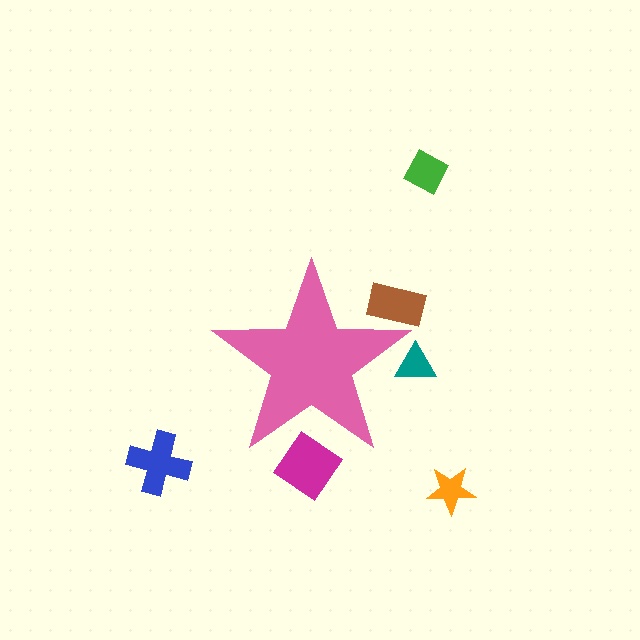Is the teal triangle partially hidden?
Yes, the teal triangle is partially hidden behind the pink star.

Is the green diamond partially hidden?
No, the green diamond is fully visible.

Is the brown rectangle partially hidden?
Yes, the brown rectangle is partially hidden behind the pink star.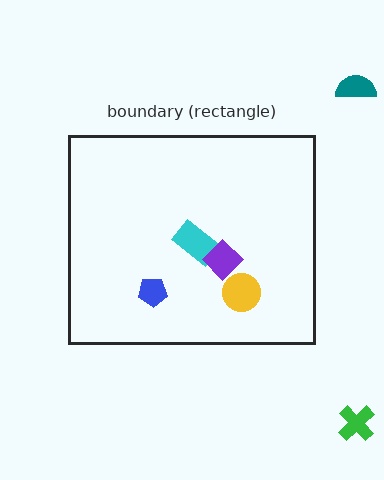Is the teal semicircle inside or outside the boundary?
Outside.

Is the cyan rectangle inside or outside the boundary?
Inside.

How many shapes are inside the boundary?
4 inside, 2 outside.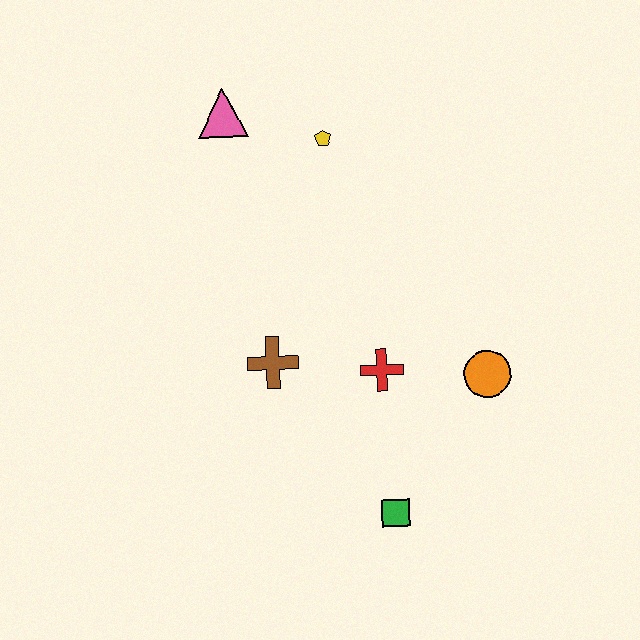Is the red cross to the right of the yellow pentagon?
Yes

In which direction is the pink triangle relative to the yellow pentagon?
The pink triangle is to the left of the yellow pentagon.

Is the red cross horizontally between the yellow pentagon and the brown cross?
No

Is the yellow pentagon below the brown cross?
No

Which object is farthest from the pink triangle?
The green square is farthest from the pink triangle.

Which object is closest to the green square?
The red cross is closest to the green square.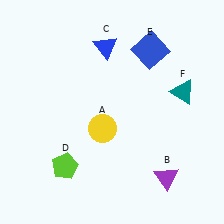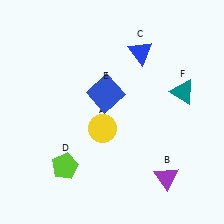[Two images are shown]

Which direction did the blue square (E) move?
The blue square (E) moved left.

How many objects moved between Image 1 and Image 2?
2 objects moved between the two images.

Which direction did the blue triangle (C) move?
The blue triangle (C) moved right.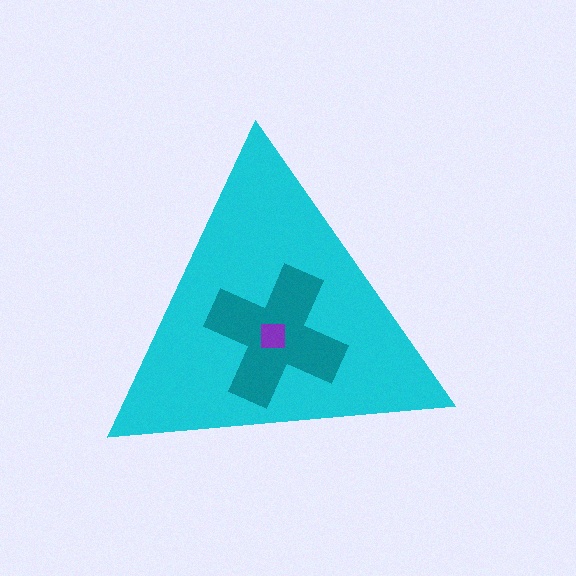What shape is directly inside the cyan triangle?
The teal cross.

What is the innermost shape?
The purple square.